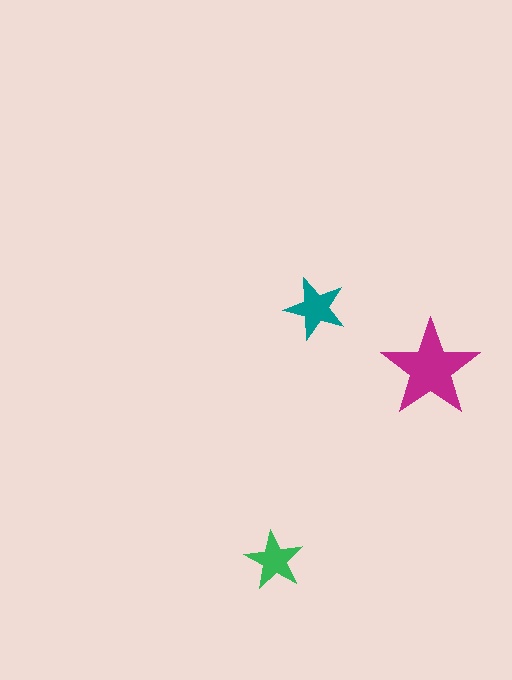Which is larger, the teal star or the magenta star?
The magenta one.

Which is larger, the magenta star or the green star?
The magenta one.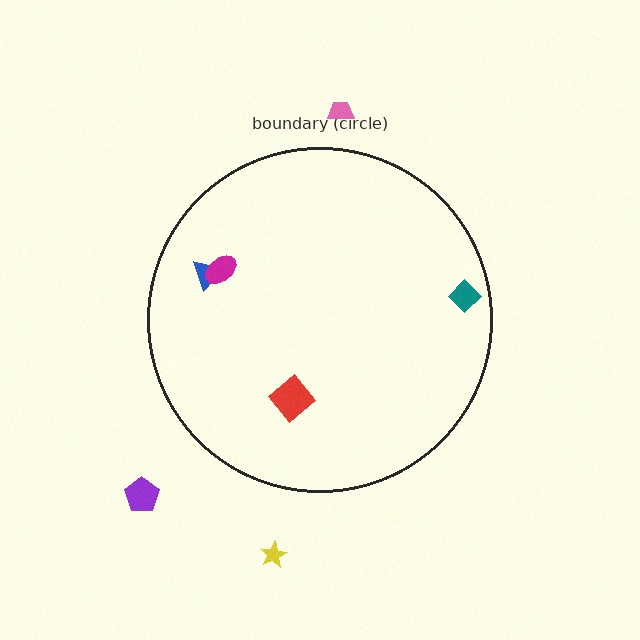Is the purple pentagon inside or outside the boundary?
Outside.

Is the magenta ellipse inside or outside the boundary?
Inside.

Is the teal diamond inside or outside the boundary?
Inside.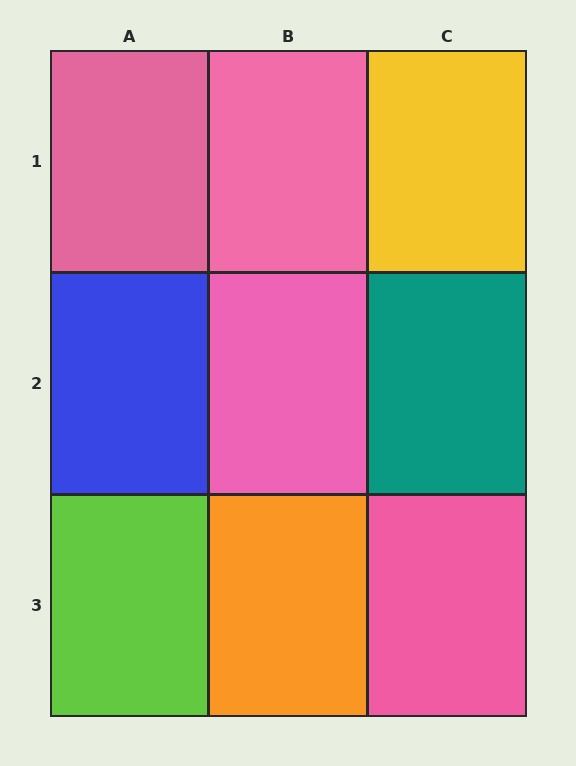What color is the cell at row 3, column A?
Lime.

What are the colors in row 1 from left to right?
Pink, pink, yellow.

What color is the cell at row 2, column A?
Blue.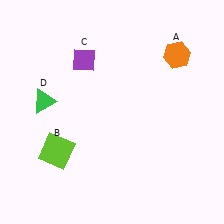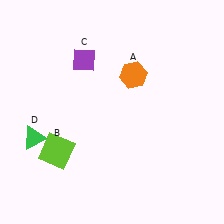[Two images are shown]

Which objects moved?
The objects that moved are: the orange hexagon (A), the green triangle (D).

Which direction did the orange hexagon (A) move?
The orange hexagon (A) moved left.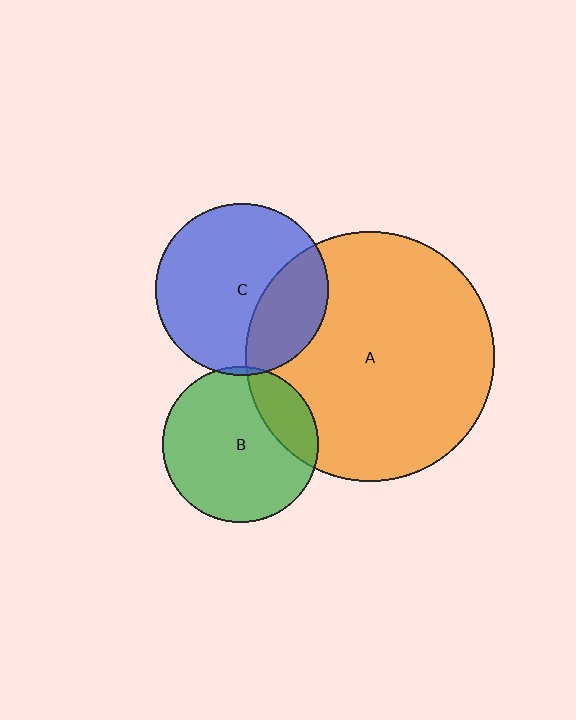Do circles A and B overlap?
Yes.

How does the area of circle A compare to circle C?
Approximately 2.1 times.